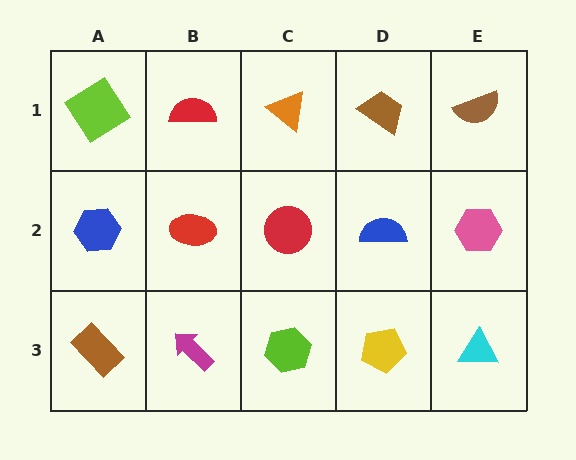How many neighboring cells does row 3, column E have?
2.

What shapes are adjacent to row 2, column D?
A brown trapezoid (row 1, column D), a yellow pentagon (row 3, column D), a red circle (row 2, column C), a pink hexagon (row 2, column E).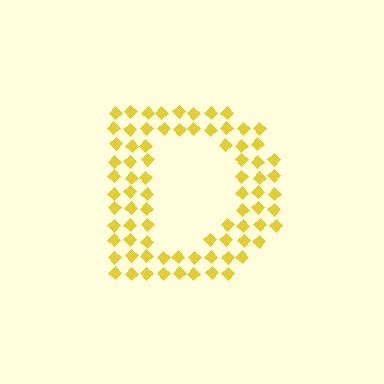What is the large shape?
The large shape is the letter D.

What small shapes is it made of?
It is made of small diamonds.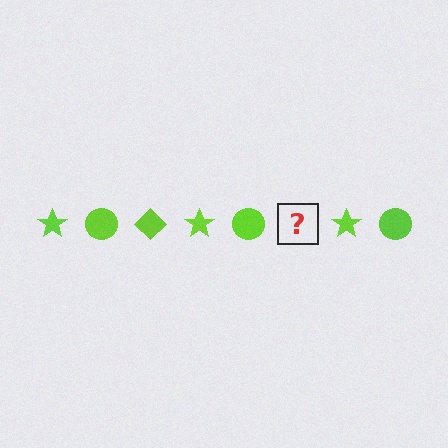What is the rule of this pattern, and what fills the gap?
The rule is that the pattern cycles through star, circle, diamond shapes in lime. The gap should be filled with a lime diamond.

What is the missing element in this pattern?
The missing element is a lime diamond.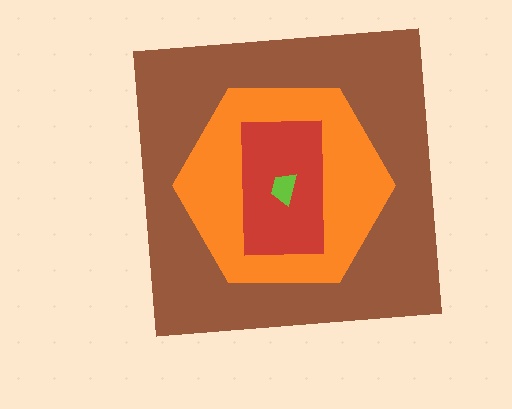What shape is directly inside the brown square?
The orange hexagon.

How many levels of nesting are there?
4.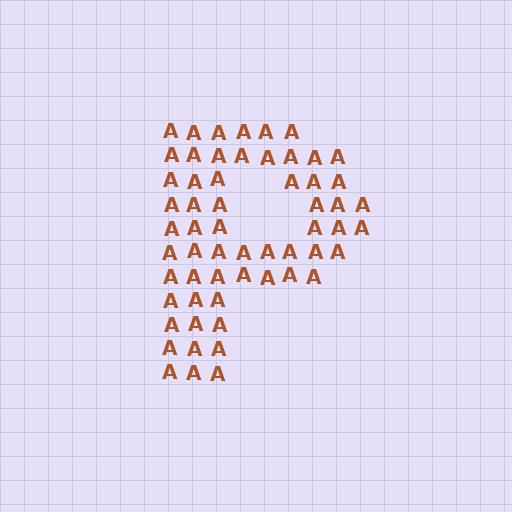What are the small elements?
The small elements are letter A's.